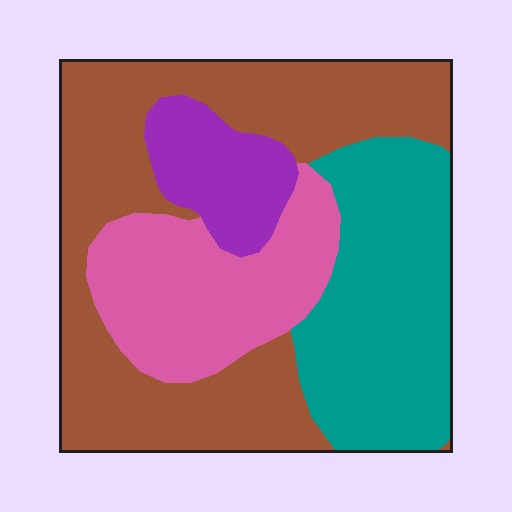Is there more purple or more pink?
Pink.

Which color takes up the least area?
Purple, at roughly 10%.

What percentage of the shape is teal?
Teal covers around 25% of the shape.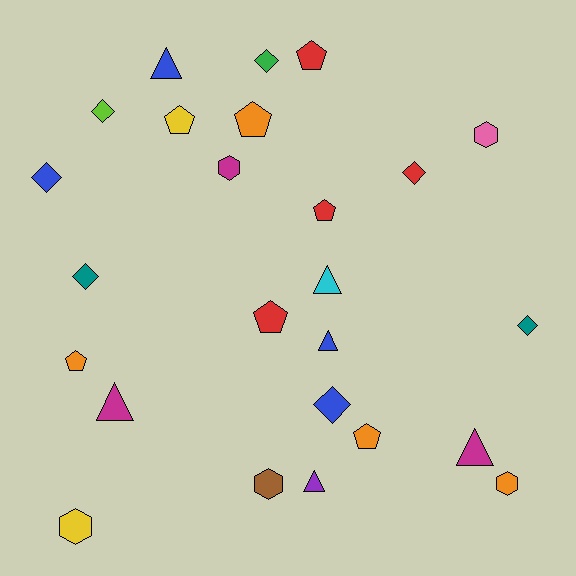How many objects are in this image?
There are 25 objects.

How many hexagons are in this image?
There are 5 hexagons.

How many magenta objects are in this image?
There are 3 magenta objects.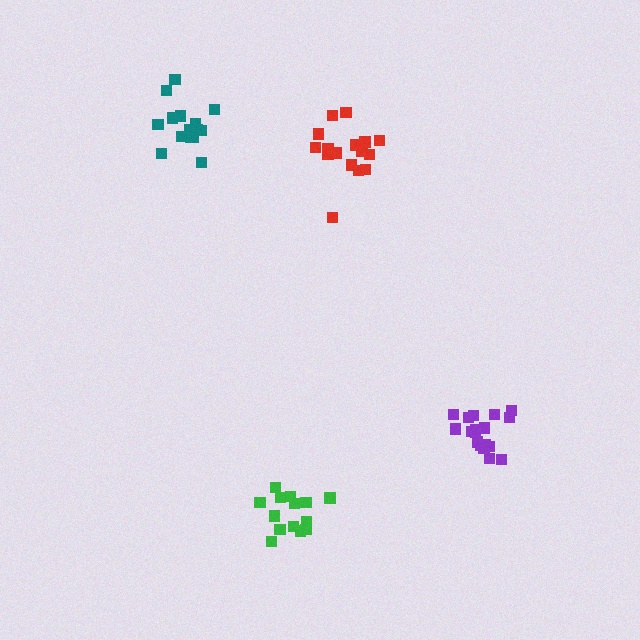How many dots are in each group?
Group 1: 15 dots, Group 2: 19 dots, Group 3: 16 dots, Group 4: 14 dots (64 total).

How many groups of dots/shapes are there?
There are 4 groups.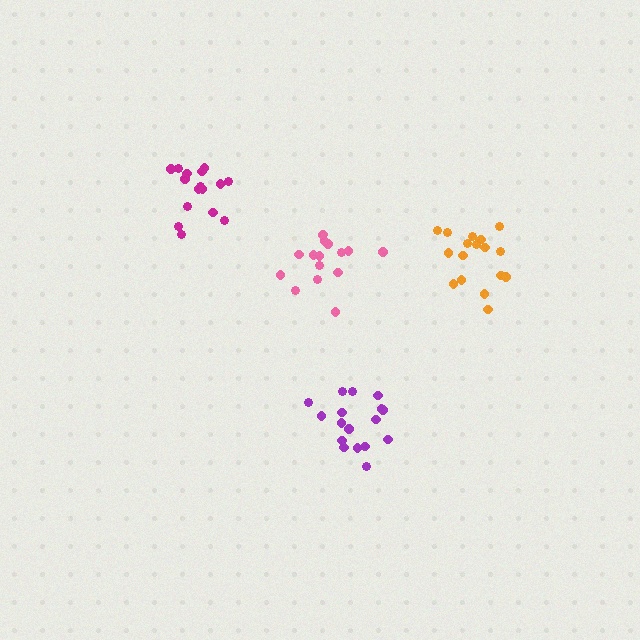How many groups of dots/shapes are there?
There are 4 groups.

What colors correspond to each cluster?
The clusters are colored: orange, purple, pink, magenta.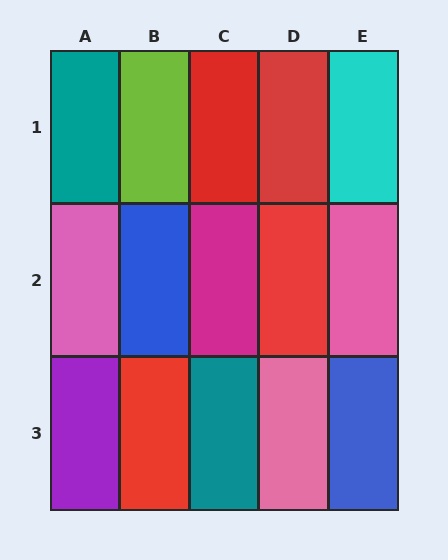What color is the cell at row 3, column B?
Red.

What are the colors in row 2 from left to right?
Pink, blue, magenta, red, pink.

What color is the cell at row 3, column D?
Pink.